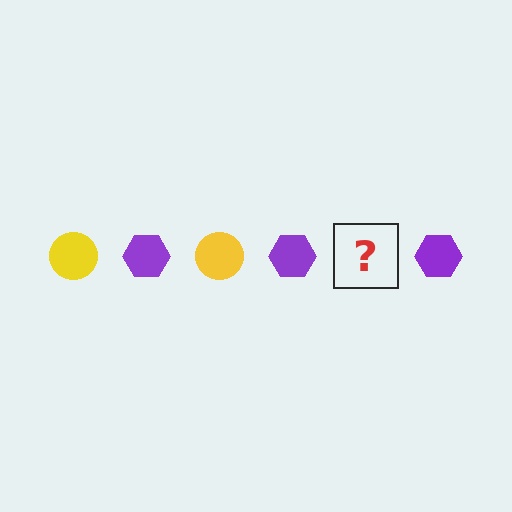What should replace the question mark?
The question mark should be replaced with a yellow circle.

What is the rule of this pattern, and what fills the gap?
The rule is that the pattern alternates between yellow circle and purple hexagon. The gap should be filled with a yellow circle.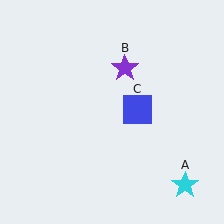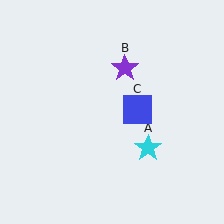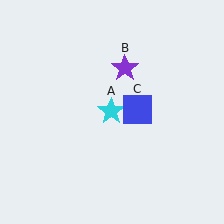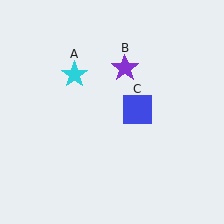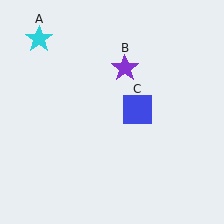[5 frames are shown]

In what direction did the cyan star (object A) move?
The cyan star (object A) moved up and to the left.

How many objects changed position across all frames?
1 object changed position: cyan star (object A).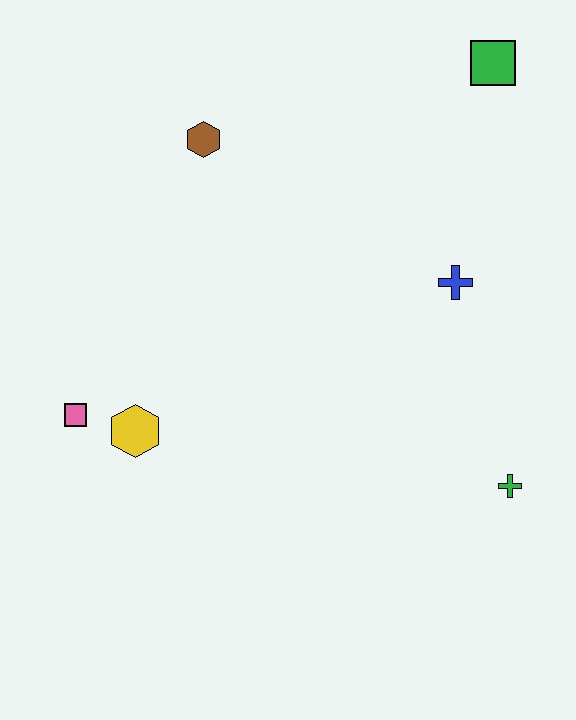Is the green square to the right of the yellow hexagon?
Yes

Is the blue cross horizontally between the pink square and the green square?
Yes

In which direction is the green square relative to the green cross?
The green square is above the green cross.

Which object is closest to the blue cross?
The green cross is closest to the blue cross.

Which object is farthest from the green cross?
The brown hexagon is farthest from the green cross.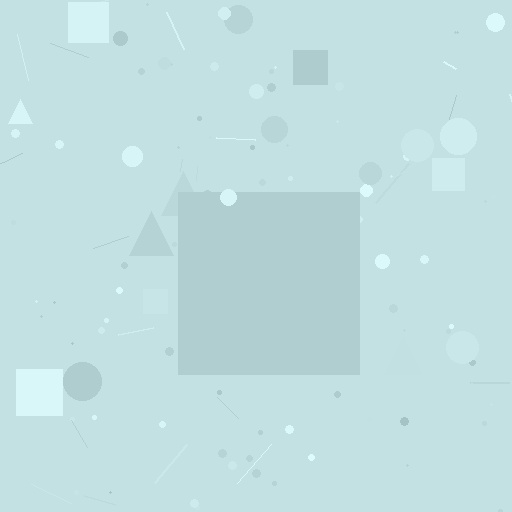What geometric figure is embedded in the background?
A square is embedded in the background.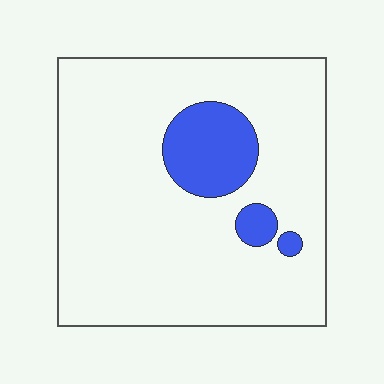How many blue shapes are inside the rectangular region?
3.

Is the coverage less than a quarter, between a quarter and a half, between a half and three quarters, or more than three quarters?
Less than a quarter.